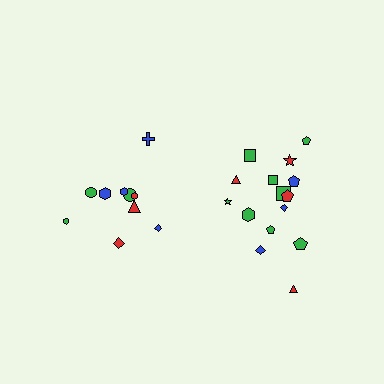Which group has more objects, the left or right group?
The right group.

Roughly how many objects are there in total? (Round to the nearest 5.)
Roughly 25 objects in total.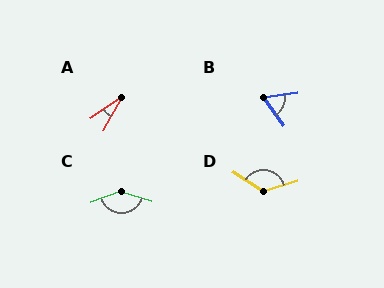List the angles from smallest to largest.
A (26°), B (62°), D (131°), C (143°).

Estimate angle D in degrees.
Approximately 131 degrees.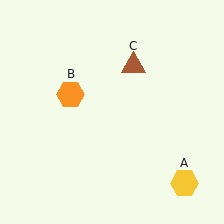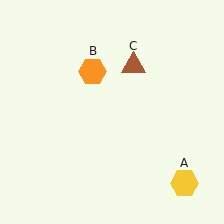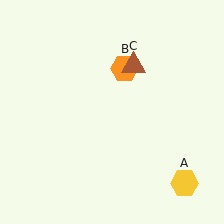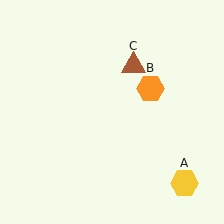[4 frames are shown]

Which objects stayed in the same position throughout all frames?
Yellow hexagon (object A) and brown triangle (object C) remained stationary.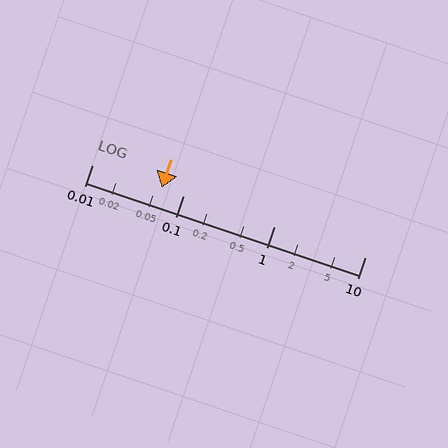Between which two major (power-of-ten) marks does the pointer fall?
The pointer is between 0.01 and 0.1.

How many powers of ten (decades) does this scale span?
The scale spans 3 decades, from 0.01 to 10.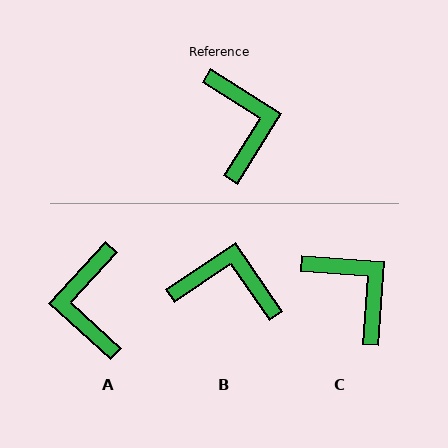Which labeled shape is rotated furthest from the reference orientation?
A, about 170 degrees away.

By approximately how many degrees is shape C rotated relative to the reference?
Approximately 28 degrees counter-clockwise.